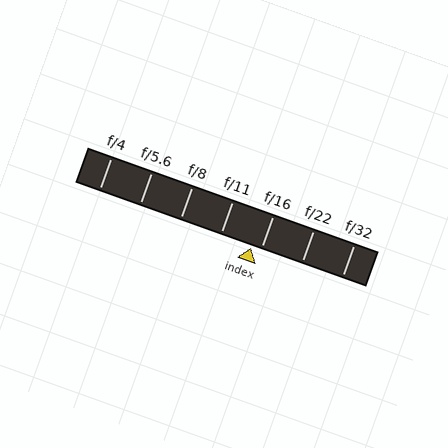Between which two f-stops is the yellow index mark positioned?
The index mark is between f/11 and f/16.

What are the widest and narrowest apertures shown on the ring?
The widest aperture shown is f/4 and the narrowest is f/32.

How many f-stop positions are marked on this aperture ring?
There are 7 f-stop positions marked.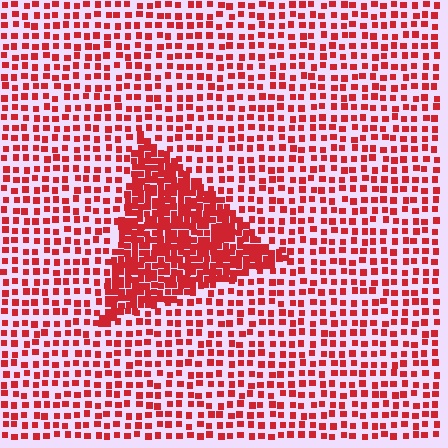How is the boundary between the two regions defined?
The boundary is defined by a change in element density (approximately 2.4x ratio). All elements are the same color, size, and shape.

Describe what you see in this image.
The image contains small red elements arranged at two different densities. A triangle-shaped region is visible where the elements are more densely packed than the surrounding area.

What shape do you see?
I see a triangle.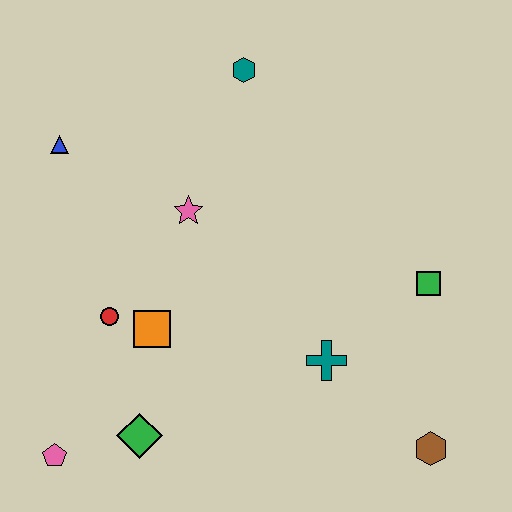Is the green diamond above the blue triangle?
No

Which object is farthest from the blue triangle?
The brown hexagon is farthest from the blue triangle.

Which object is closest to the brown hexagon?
The teal cross is closest to the brown hexagon.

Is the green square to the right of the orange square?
Yes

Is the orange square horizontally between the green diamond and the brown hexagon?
Yes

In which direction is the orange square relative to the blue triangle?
The orange square is below the blue triangle.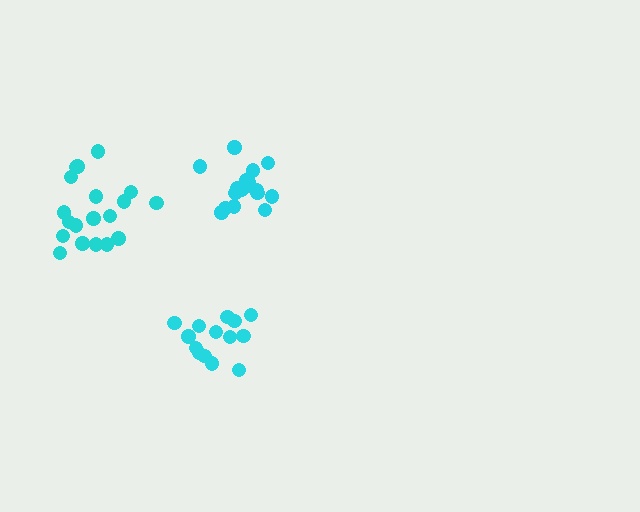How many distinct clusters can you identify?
There are 3 distinct clusters.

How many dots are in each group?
Group 1: 17 dots, Group 2: 19 dots, Group 3: 14 dots (50 total).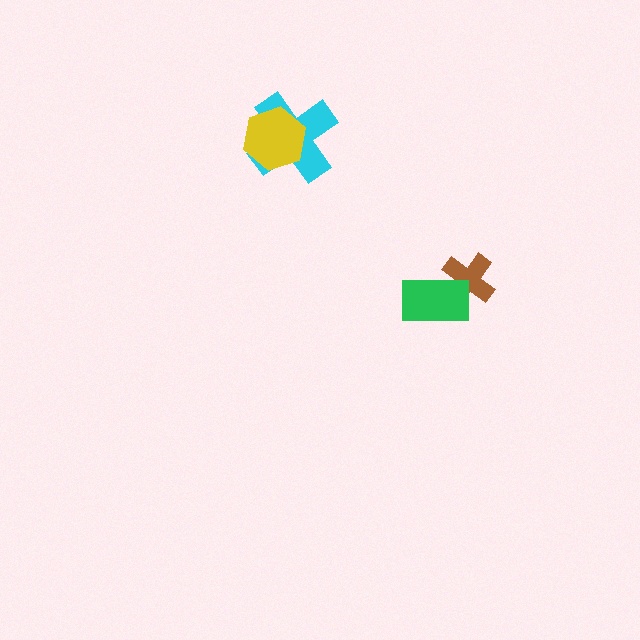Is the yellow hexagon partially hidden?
No, no other shape covers it.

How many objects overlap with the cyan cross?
1 object overlaps with the cyan cross.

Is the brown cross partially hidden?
Yes, it is partially covered by another shape.